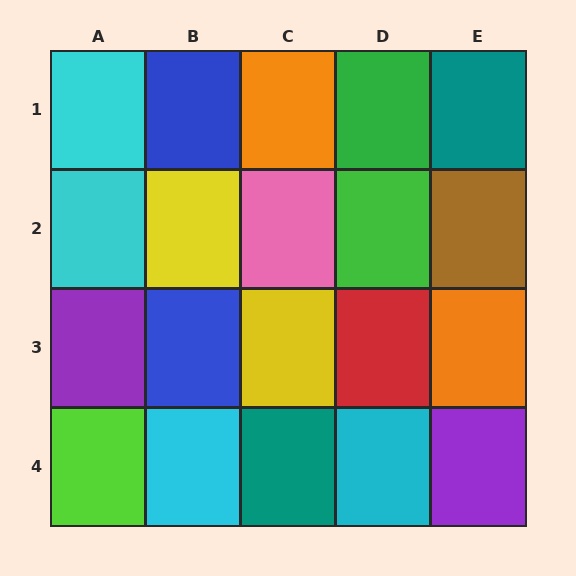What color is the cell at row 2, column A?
Cyan.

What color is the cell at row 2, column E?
Brown.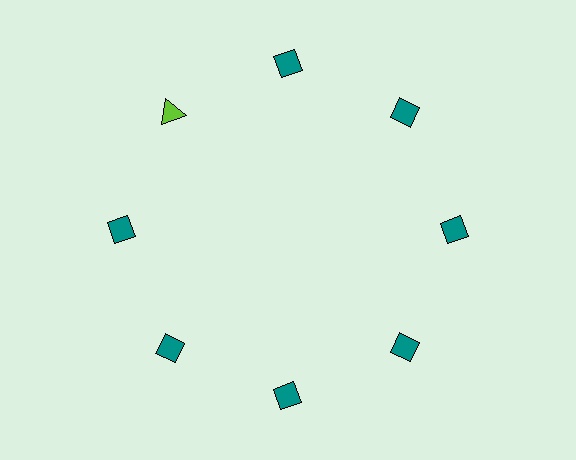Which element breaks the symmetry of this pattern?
The lime triangle at roughly the 10 o'clock position breaks the symmetry. All other shapes are teal diamonds.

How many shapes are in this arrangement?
There are 8 shapes arranged in a ring pattern.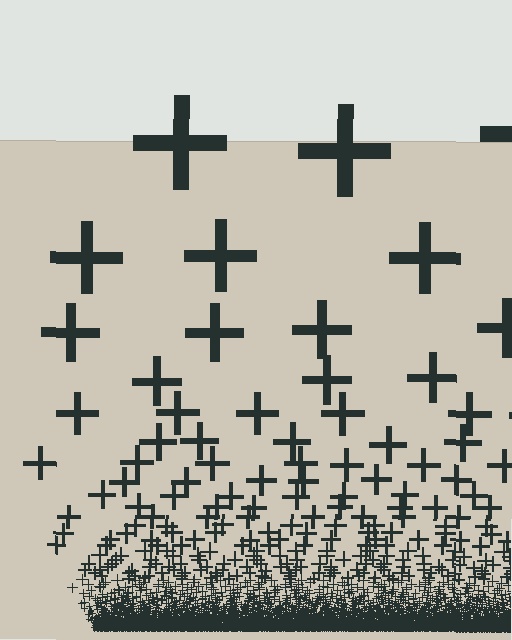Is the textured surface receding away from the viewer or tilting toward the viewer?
The surface appears to tilt toward the viewer. Texture elements get larger and sparser toward the top.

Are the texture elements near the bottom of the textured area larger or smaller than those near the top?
Smaller. The gradient is inverted — elements near the bottom are smaller and denser.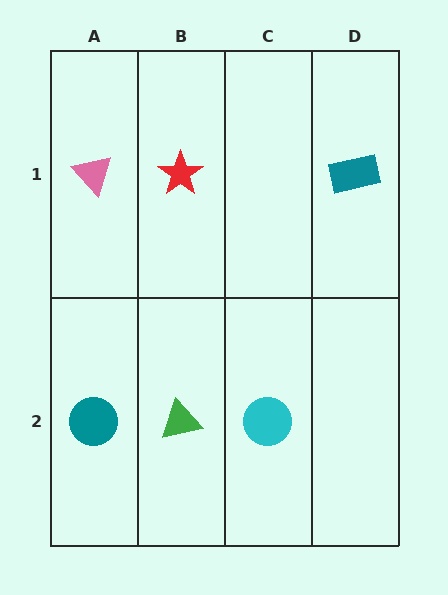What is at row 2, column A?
A teal circle.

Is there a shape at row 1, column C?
No, that cell is empty.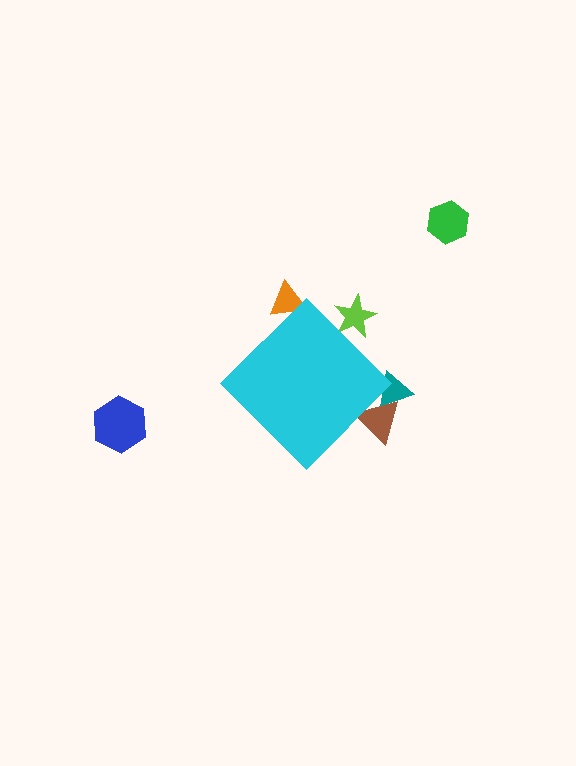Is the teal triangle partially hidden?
Yes, the teal triangle is partially hidden behind the cyan diamond.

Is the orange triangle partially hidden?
Yes, the orange triangle is partially hidden behind the cyan diamond.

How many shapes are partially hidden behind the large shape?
4 shapes are partially hidden.